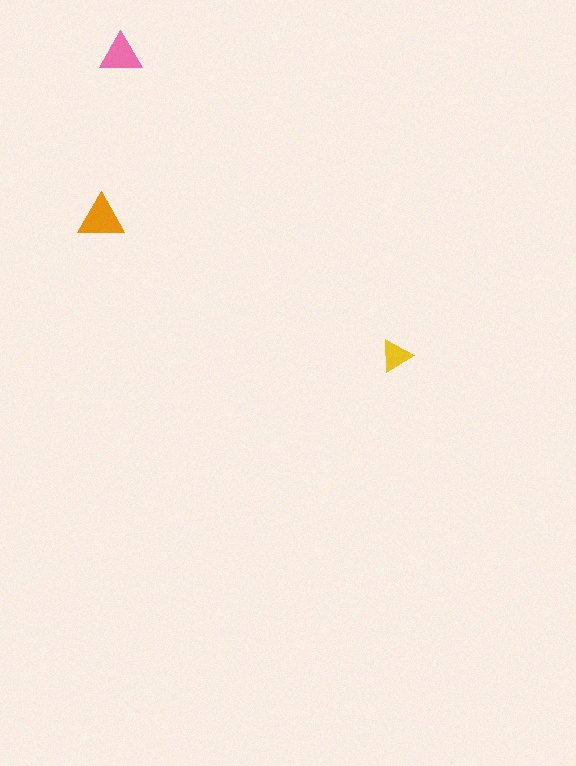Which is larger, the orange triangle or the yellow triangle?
The orange one.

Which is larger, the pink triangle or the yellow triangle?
The pink one.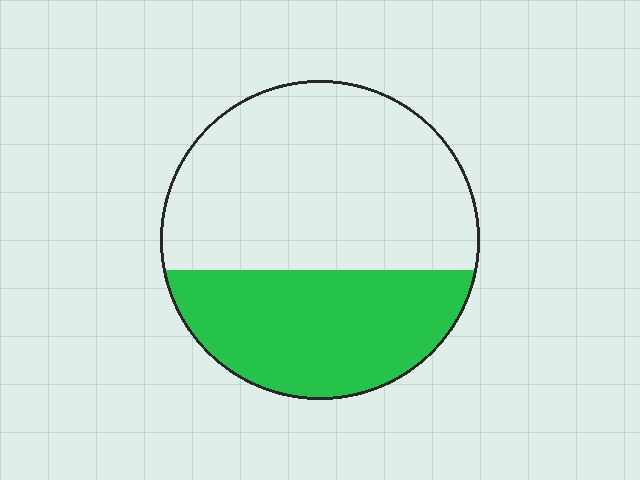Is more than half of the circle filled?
No.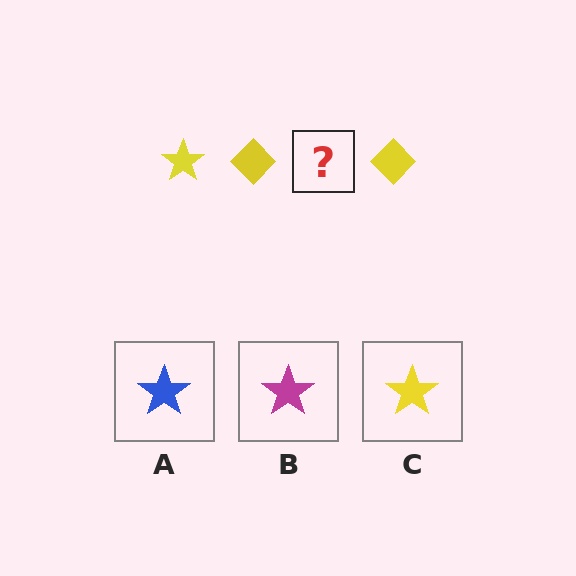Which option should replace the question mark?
Option C.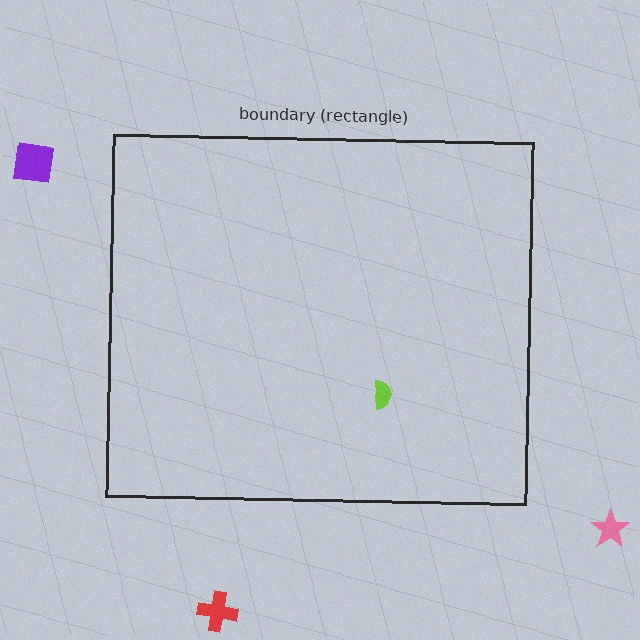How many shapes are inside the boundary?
1 inside, 3 outside.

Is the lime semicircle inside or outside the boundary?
Inside.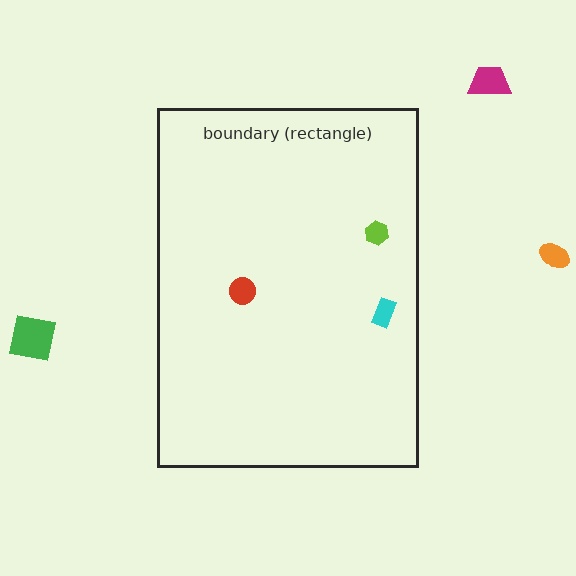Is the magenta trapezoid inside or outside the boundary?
Outside.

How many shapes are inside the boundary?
3 inside, 3 outside.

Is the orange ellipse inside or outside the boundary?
Outside.